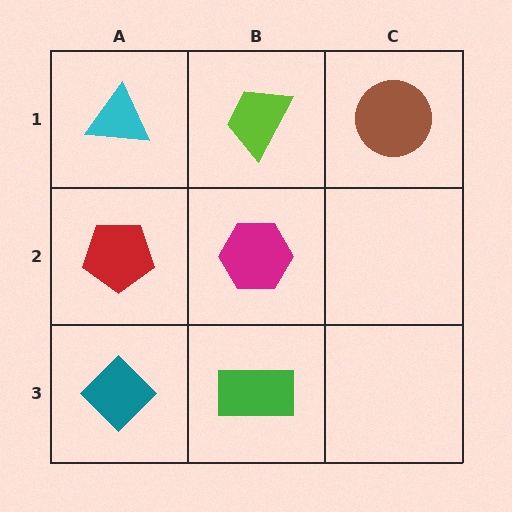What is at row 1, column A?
A cyan triangle.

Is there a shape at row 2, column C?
No, that cell is empty.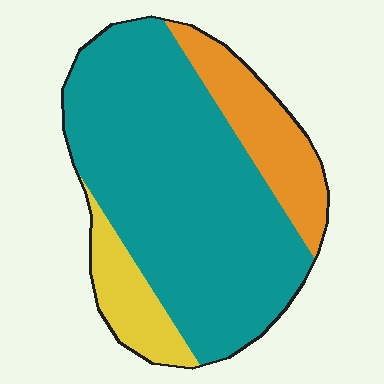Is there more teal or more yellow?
Teal.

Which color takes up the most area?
Teal, at roughly 70%.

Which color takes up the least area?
Yellow, at roughly 10%.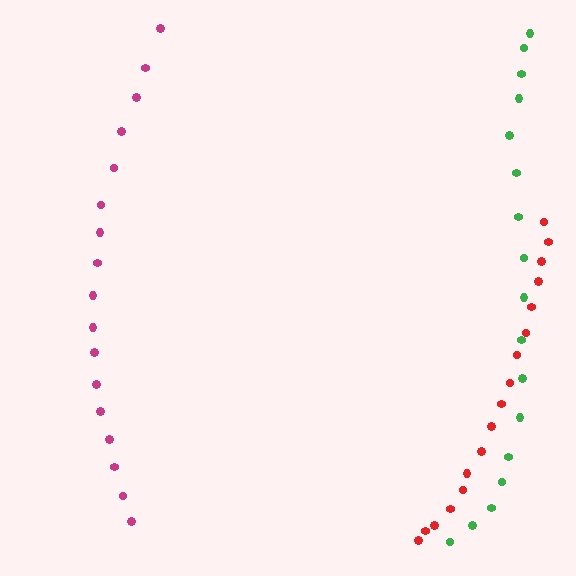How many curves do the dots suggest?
There are 3 distinct paths.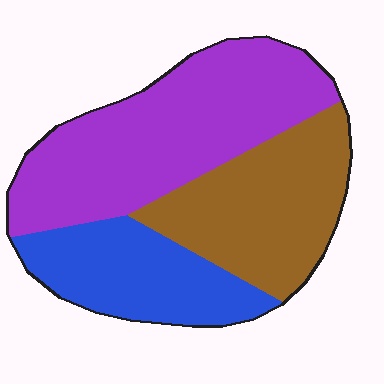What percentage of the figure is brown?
Brown takes up about one third (1/3) of the figure.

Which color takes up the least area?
Blue, at roughly 25%.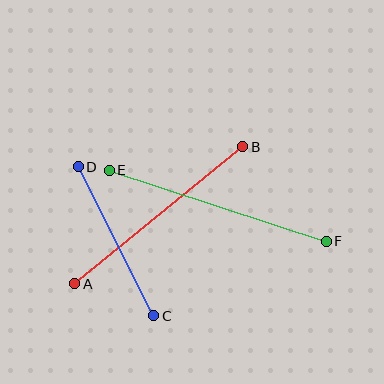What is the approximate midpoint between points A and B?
The midpoint is at approximately (159, 215) pixels.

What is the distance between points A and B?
The distance is approximately 217 pixels.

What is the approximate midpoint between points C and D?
The midpoint is at approximately (116, 241) pixels.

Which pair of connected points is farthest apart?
Points E and F are farthest apart.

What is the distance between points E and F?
The distance is approximately 228 pixels.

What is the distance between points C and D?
The distance is approximately 167 pixels.